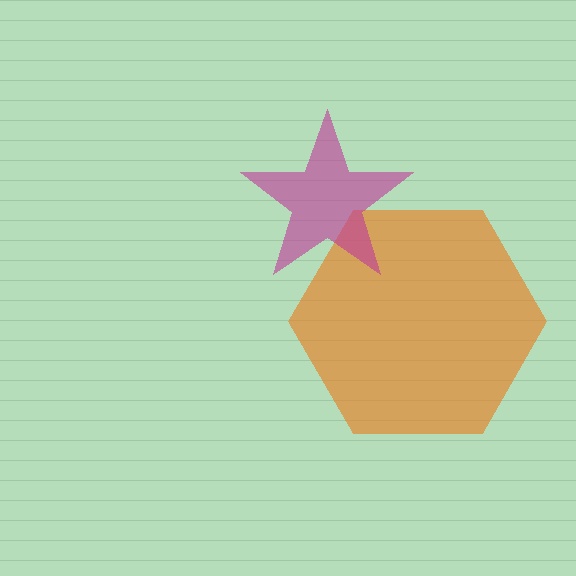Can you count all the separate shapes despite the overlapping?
Yes, there are 2 separate shapes.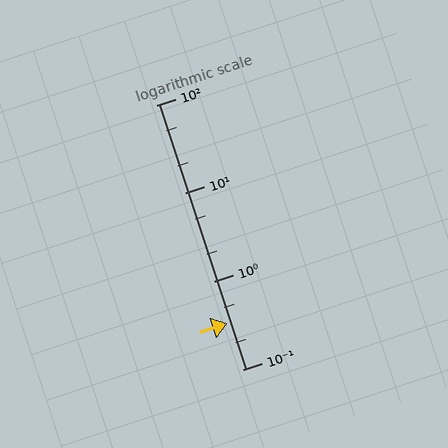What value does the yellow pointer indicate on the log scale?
The pointer indicates approximately 0.33.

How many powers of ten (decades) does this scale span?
The scale spans 3 decades, from 0.1 to 100.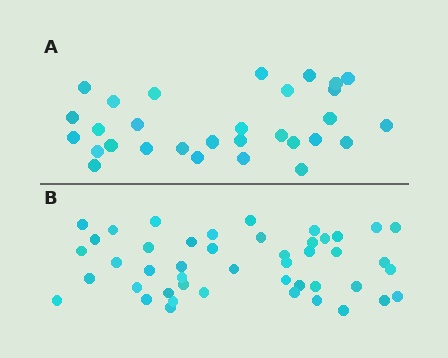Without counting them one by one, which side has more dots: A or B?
Region B (the bottom region) has more dots.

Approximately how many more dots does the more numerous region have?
Region B has approximately 15 more dots than region A.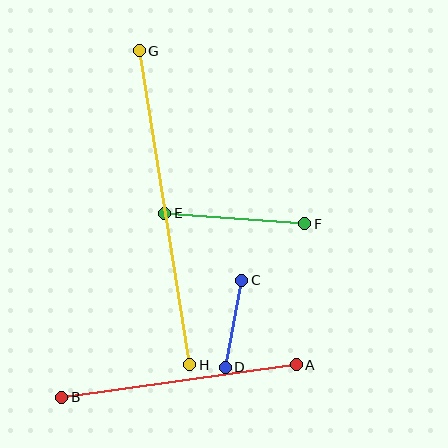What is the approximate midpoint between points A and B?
The midpoint is at approximately (179, 381) pixels.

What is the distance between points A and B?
The distance is approximately 236 pixels.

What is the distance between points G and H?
The distance is approximately 318 pixels.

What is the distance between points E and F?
The distance is approximately 140 pixels.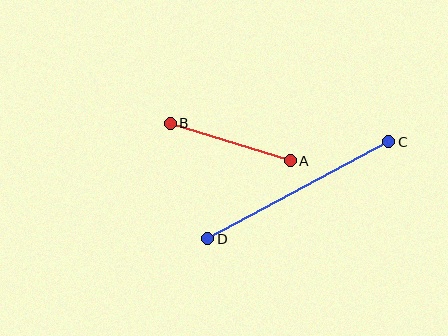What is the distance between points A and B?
The distance is approximately 126 pixels.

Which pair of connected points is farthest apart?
Points C and D are farthest apart.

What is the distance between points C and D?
The distance is approximately 205 pixels.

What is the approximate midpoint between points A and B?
The midpoint is at approximately (230, 142) pixels.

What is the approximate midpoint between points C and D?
The midpoint is at approximately (298, 190) pixels.